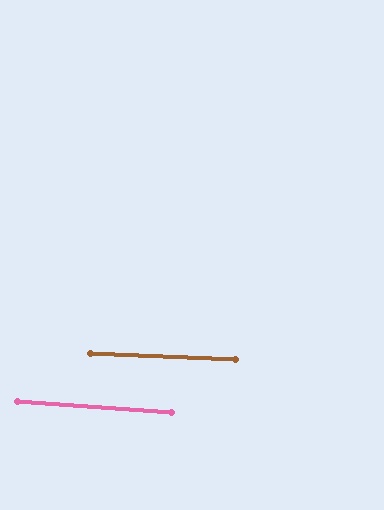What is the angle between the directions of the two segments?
Approximately 2 degrees.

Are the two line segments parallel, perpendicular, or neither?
Parallel — their directions differ by only 1.9°.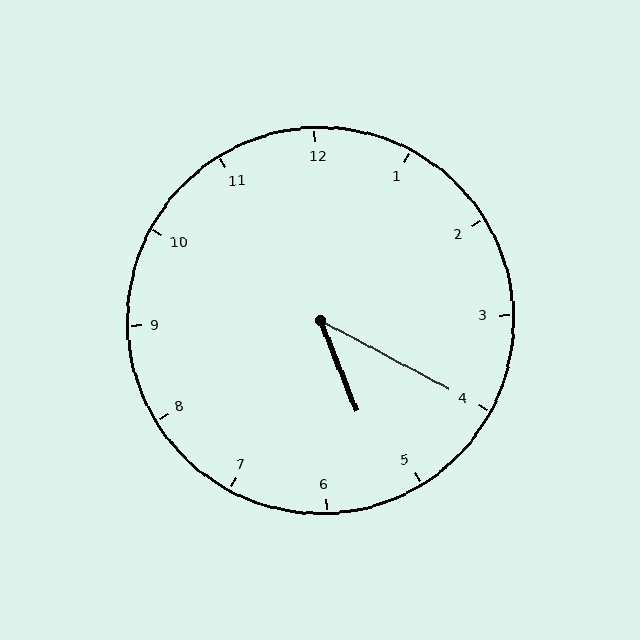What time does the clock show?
5:20.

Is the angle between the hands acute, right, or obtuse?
It is acute.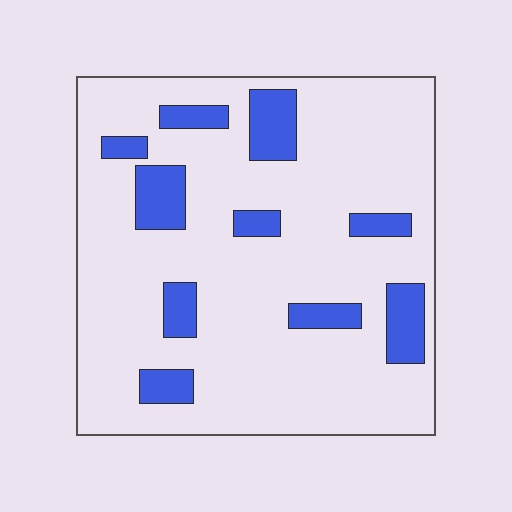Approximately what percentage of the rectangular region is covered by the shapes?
Approximately 15%.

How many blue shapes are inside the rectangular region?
10.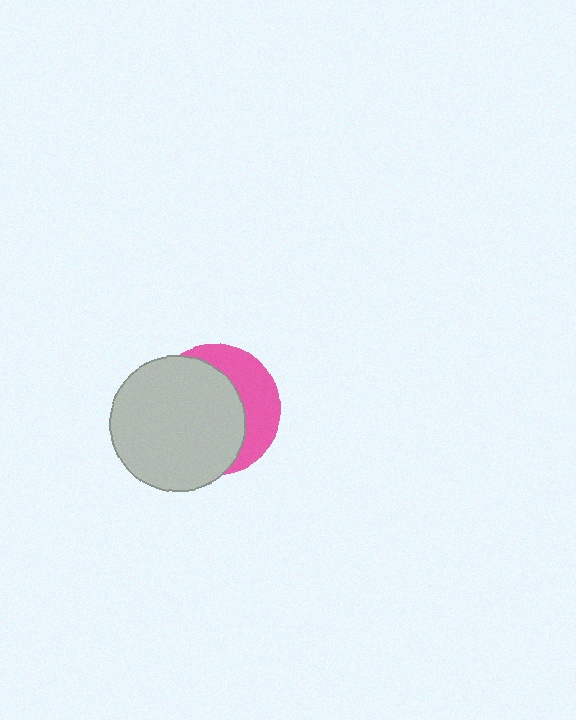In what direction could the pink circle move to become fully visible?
The pink circle could move right. That would shift it out from behind the light gray circle entirely.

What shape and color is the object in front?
The object in front is a light gray circle.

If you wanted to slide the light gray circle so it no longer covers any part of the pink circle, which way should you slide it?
Slide it left — that is the most direct way to separate the two shapes.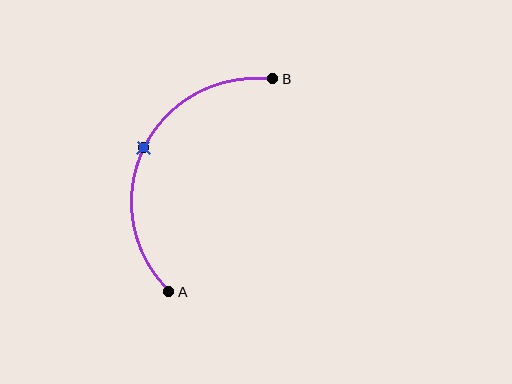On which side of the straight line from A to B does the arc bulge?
The arc bulges to the left of the straight line connecting A and B.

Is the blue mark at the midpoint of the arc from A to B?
Yes. The blue mark lies on the arc at equal arc-length from both A and B — it is the arc midpoint.